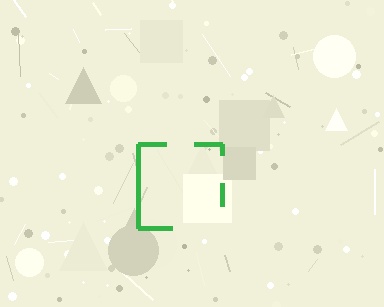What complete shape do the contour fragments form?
The contour fragments form a square.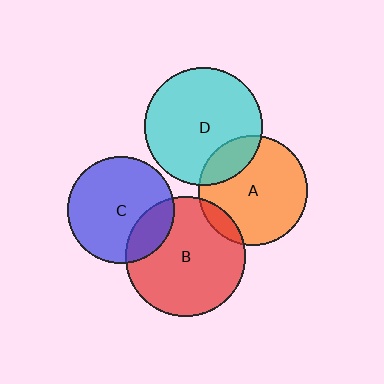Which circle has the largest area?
Circle B (red).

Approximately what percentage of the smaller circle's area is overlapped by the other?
Approximately 10%.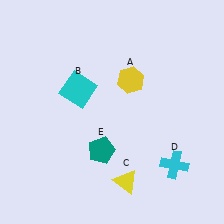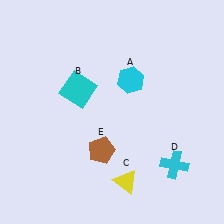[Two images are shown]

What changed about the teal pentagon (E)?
In Image 1, E is teal. In Image 2, it changed to brown.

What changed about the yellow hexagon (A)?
In Image 1, A is yellow. In Image 2, it changed to cyan.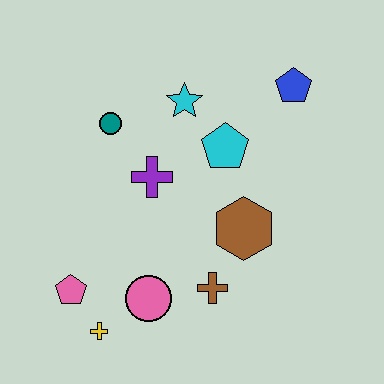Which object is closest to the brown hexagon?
The brown cross is closest to the brown hexagon.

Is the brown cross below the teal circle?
Yes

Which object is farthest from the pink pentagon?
The blue pentagon is farthest from the pink pentagon.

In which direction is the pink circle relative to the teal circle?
The pink circle is below the teal circle.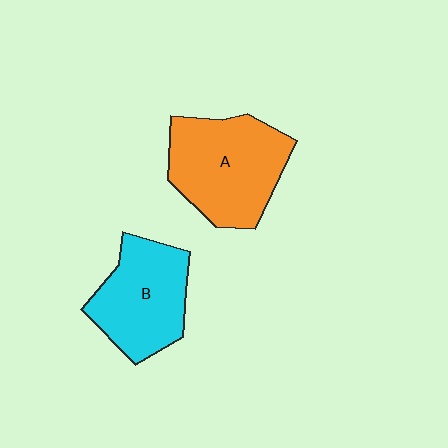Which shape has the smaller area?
Shape B (cyan).